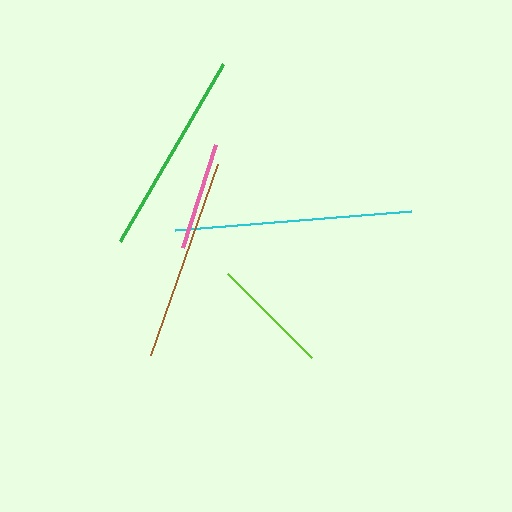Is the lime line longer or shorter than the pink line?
The lime line is longer than the pink line.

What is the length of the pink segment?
The pink segment is approximately 108 pixels long.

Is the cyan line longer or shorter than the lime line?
The cyan line is longer than the lime line.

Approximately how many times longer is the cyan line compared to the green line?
The cyan line is approximately 1.1 times the length of the green line.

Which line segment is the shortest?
The pink line is the shortest at approximately 108 pixels.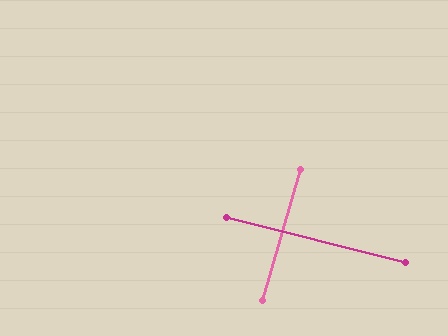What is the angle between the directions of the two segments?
Approximately 88 degrees.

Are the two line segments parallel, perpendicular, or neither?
Perpendicular — they meet at approximately 88°.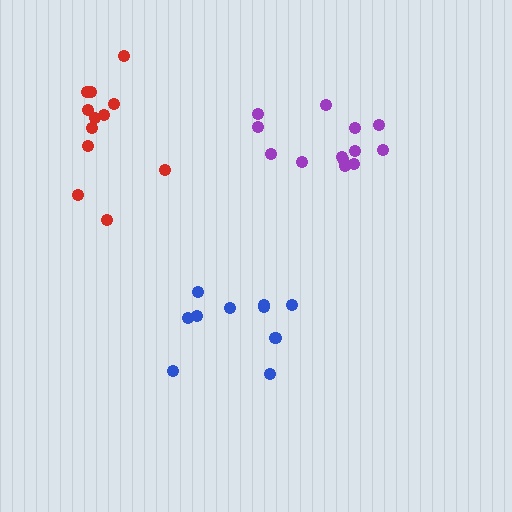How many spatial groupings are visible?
There are 3 spatial groupings.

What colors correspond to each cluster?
The clusters are colored: purple, blue, red.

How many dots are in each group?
Group 1: 13 dots, Group 2: 10 dots, Group 3: 12 dots (35 total).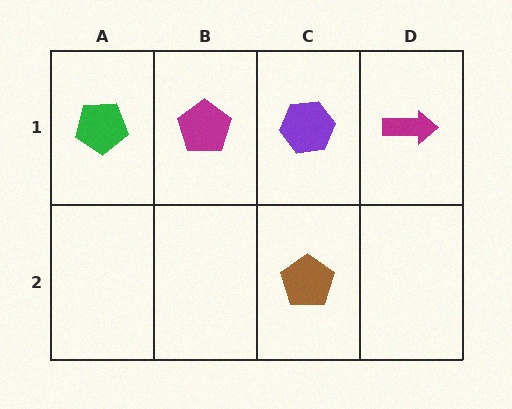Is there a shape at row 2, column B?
No, that cell is empty.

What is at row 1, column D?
A magenta arrow.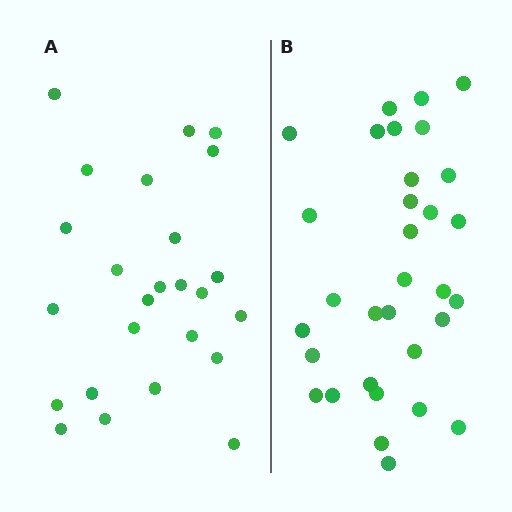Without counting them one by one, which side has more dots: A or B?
Region B (the right region) has more dots.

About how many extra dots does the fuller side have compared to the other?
Region B has roughly 8 or so more dots than region A.